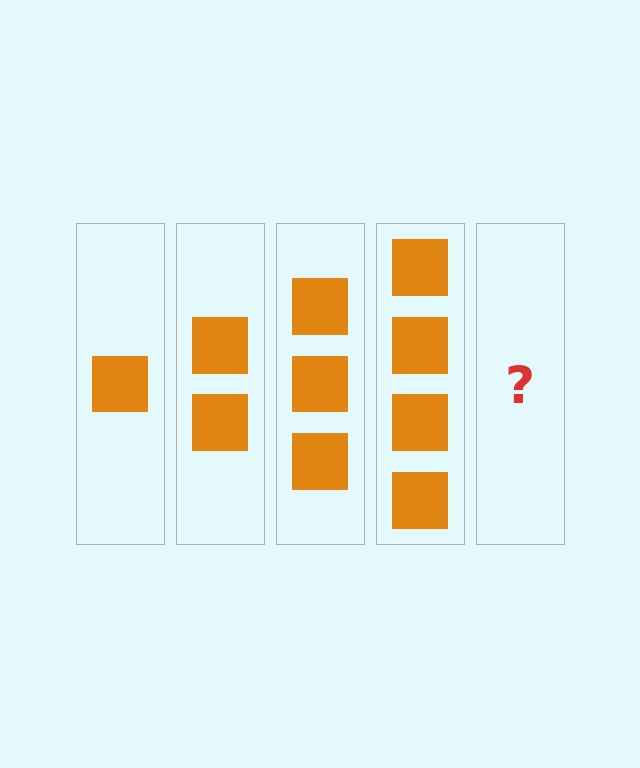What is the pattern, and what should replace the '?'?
The pattern is that each step adds one more square. The '?' should be 5 squares.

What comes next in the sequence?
The next element should be 5 squares.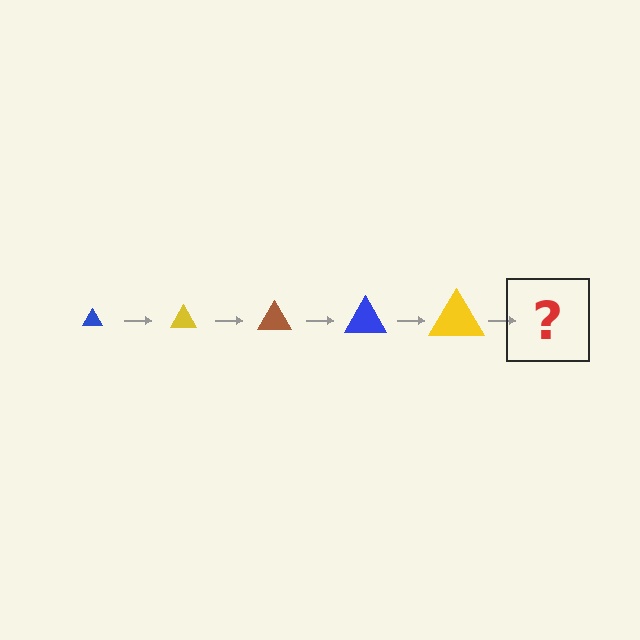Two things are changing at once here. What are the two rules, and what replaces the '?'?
The two rules are that the triangle grows larger each step and the color cycles through blue, yellow, and brown. The '?' should be a brown triangle, larger than the previous one.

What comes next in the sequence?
The next element should be a brown triangle, larger than the previous one.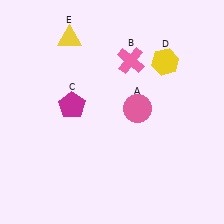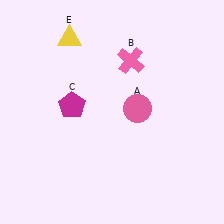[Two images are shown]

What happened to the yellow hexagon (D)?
The yellow hexagon (D) was removed in Image 2. It was in the top-right area of Image 1.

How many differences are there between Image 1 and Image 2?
There is 1 difference between the two images.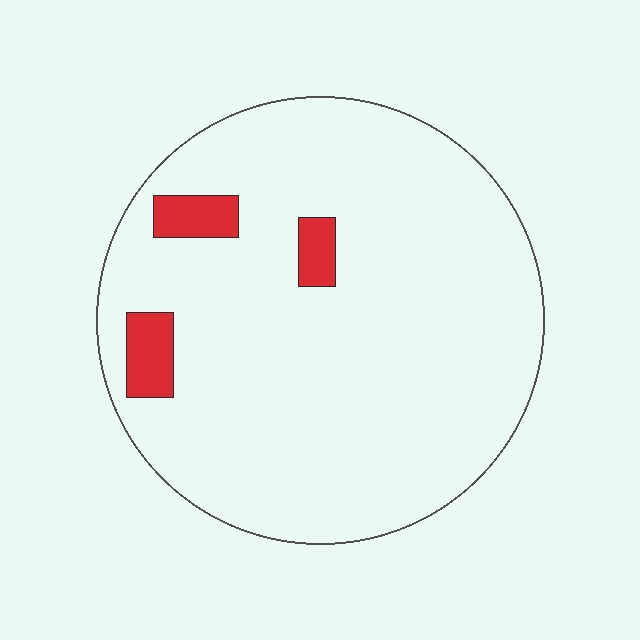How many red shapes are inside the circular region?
3.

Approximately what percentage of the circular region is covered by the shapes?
Approximately 5%.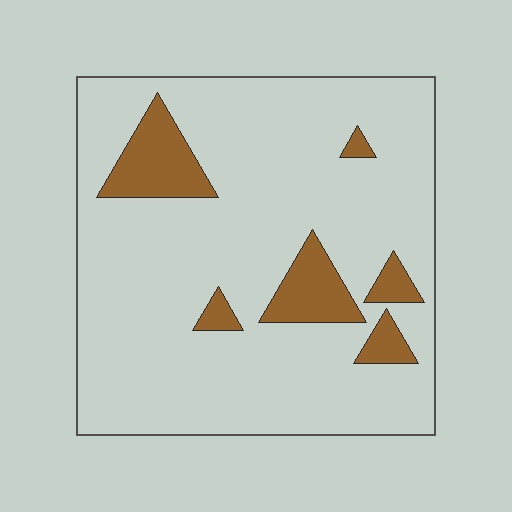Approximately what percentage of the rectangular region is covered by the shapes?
Approximately 15%.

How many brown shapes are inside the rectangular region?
6.